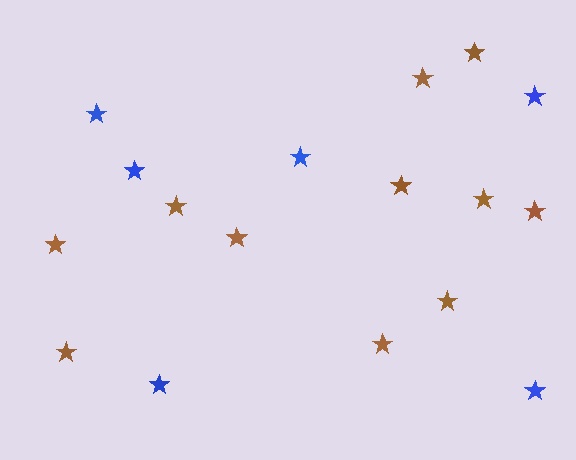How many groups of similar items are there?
There are 2 groups: one group of blue stars (6) and one group of brown stars (11).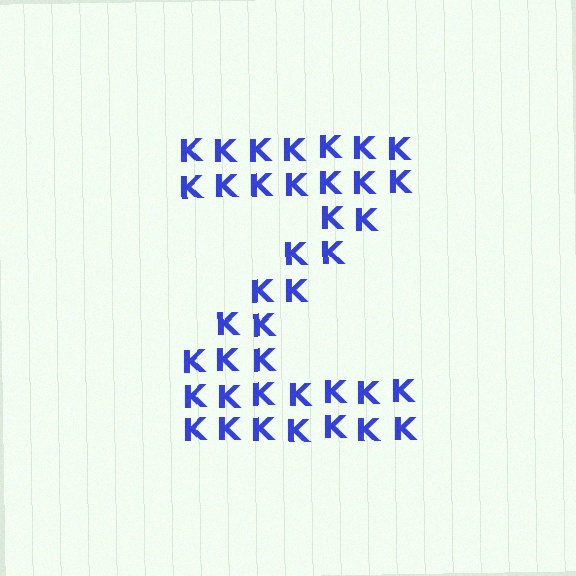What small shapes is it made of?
It is made of small letter K's.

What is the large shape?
The large shape is the letter Z.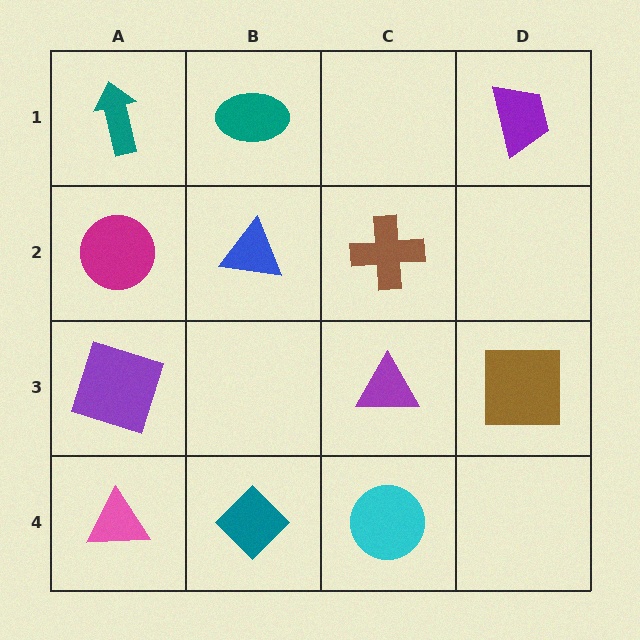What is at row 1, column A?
A teal arrow.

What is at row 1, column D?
A purple trapezoid.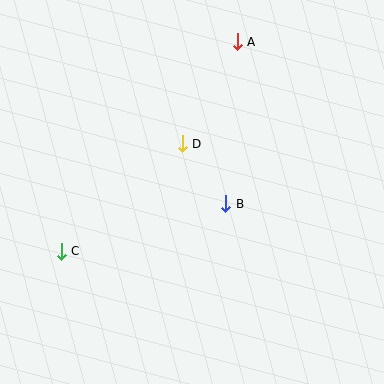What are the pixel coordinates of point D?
Point D is at (182, 144).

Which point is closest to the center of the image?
Point B at (226, 204) is closest to the center.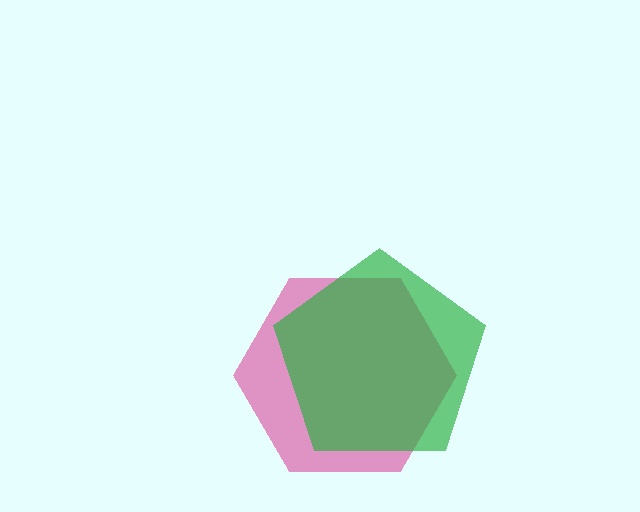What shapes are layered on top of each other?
The layered shapes are: a pink hexagon, a green pentagon.